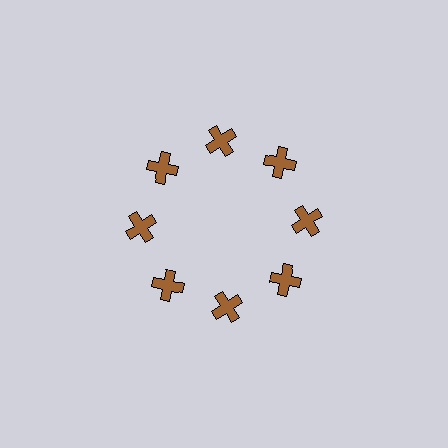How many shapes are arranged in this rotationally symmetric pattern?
There are 8 shapes, arranged in 8 groups of 1.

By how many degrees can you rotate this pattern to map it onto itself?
The pattern maps onto itself every 45 degrees of rotation.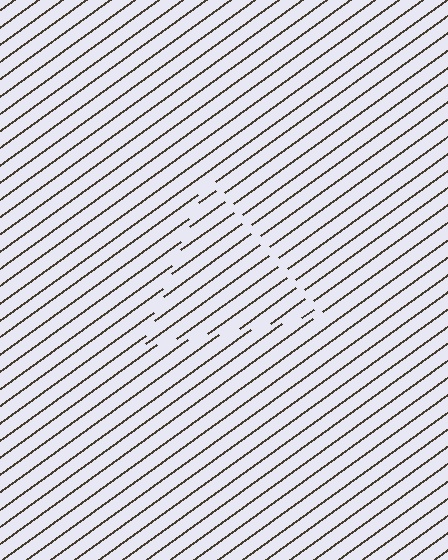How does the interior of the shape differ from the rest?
The interior of the shape contains the same grating, shifted by half a period — the contour is defined by the phase discontinuity where line-ends from the inner and outer gratings abut.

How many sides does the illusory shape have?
3 sides — the line-ends trace a triangle.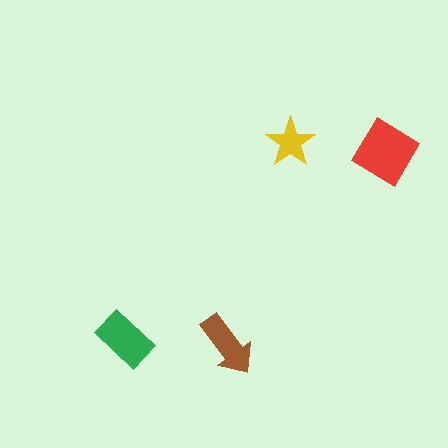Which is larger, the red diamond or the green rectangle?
The red diamond.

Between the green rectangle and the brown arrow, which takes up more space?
The green rectangle.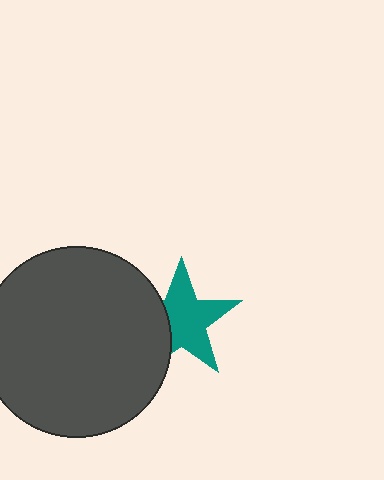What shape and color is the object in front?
The object in front is a dark gray circle.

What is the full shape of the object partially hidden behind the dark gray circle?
The partially hidden object is a teal star.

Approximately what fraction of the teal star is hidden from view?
Roughly 31% of the teal star is hidden behind the dark gray circle.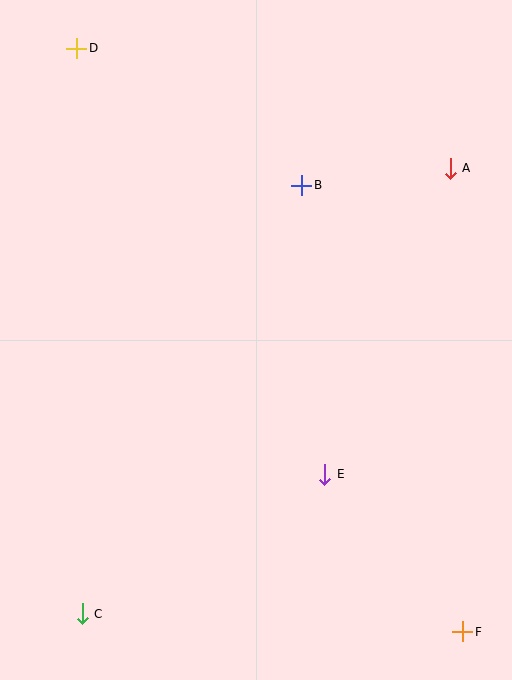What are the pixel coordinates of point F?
Point F is at (463, 632).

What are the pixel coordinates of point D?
Point D is at (77, 48).